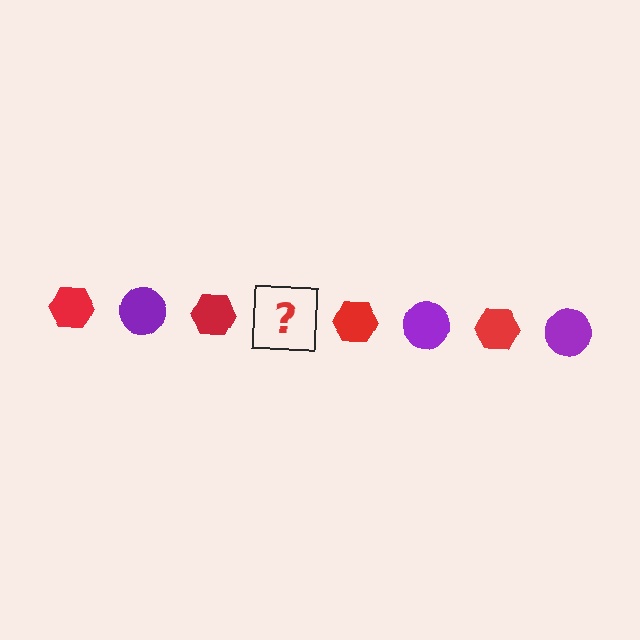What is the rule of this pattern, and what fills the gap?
The rule is that the pattern alternates between red hexagon and purple circle. The gap should be filled with a purple circle.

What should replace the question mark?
The question mark should be replaced with a purple circle.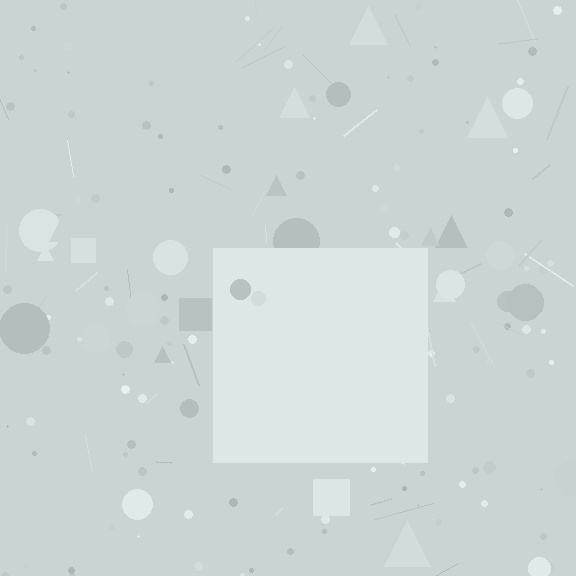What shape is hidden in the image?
A square is hidden in the image.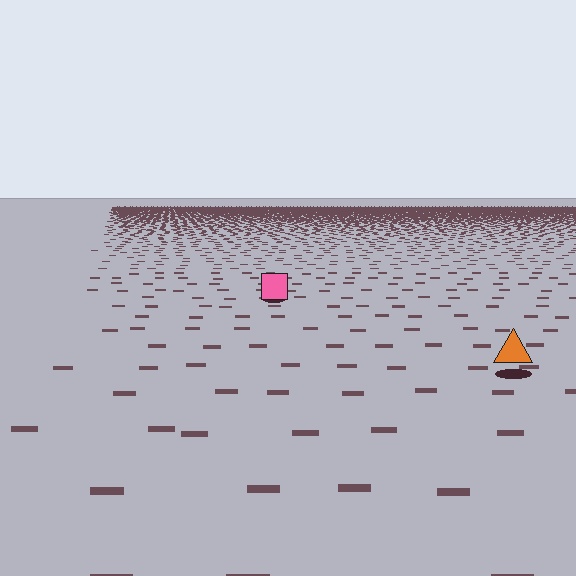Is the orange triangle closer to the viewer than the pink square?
Yes. The orange triangle is closer — you can tell from the texture gradient: the ground texture is coarser near it.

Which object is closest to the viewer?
The orange triangle is closest. The texture marks near it are larger and more spread out.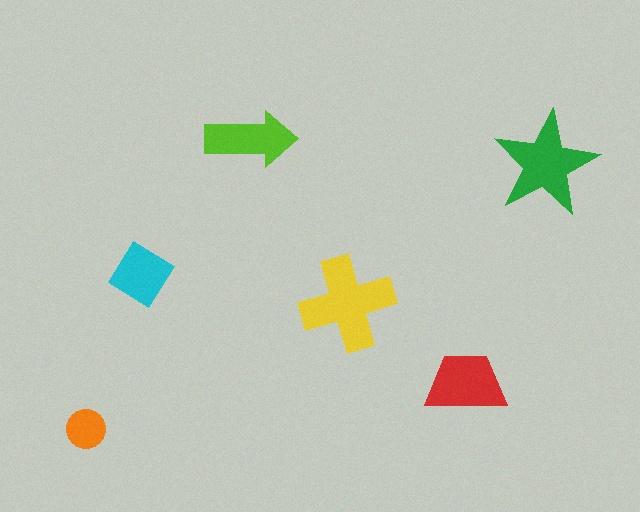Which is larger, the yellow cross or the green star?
The yellow cross.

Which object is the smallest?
The orange circle.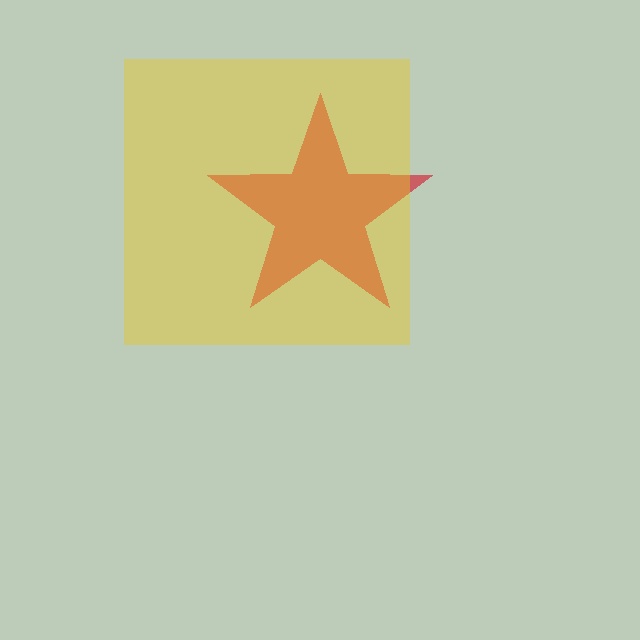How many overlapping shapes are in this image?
There are 2 overlapping shapes in the image.